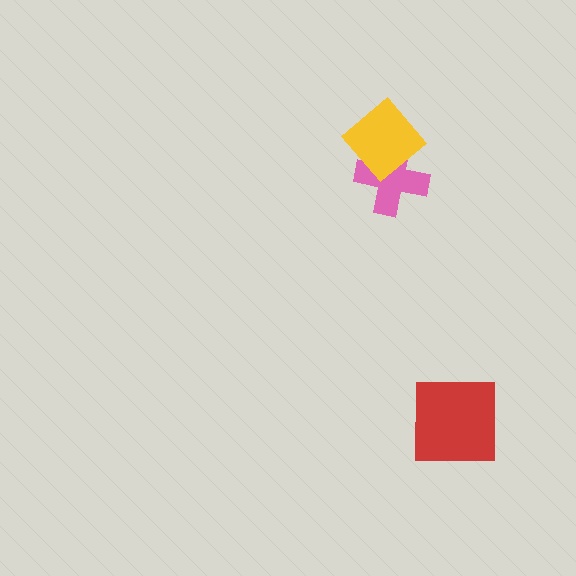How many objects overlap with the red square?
0 objects overlap with the red square.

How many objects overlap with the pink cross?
1 object overlaps with the pink cross.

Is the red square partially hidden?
No, no other shape covers it.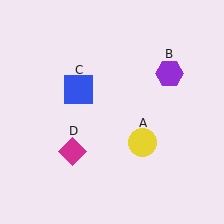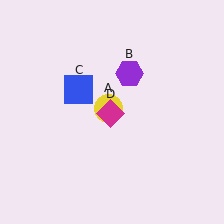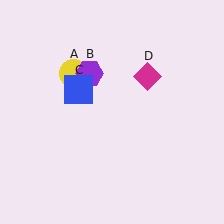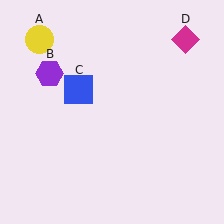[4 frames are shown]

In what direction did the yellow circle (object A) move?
The yellow circle (object A) moved up and to the left.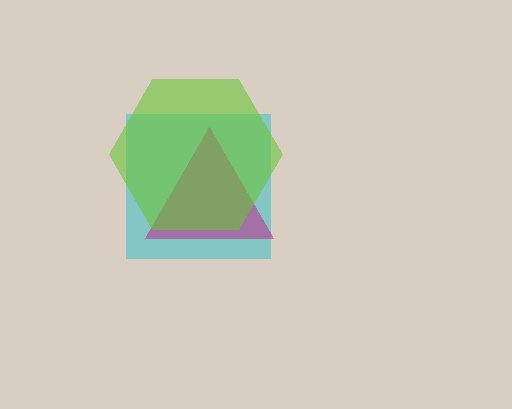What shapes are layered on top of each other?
The layered shapes are: a cyan square, a magenta triangle, a lime hexagon.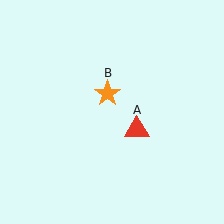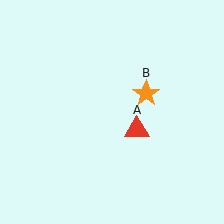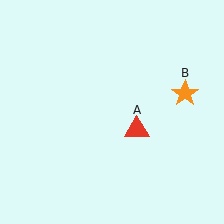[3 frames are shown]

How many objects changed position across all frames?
1 object changed position: orange star (object B).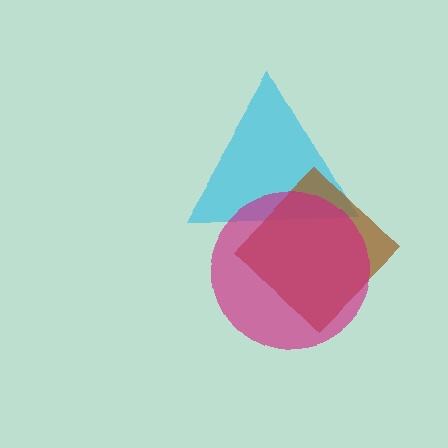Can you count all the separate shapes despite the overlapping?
Yes, there are 3 separate shapes.